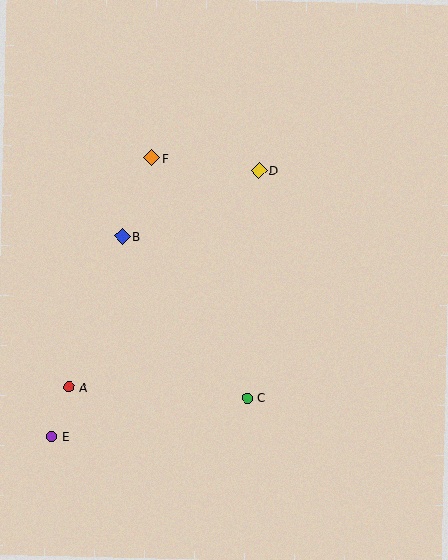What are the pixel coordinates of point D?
Point D is at (259, 170).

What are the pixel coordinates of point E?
Point E is at (52, 437).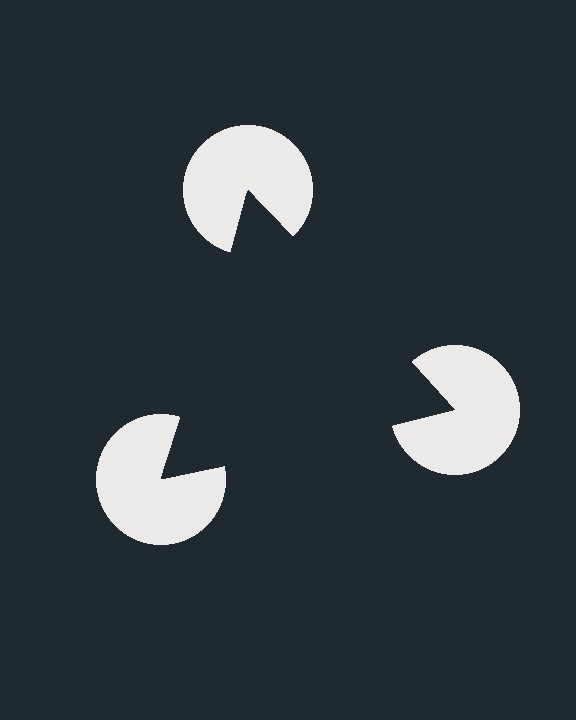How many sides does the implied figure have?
3 sides.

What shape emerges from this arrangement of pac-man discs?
An illusory triangle — its edges are inferred from the aligned wedge cuts in the pac-man discs, not physically drawn.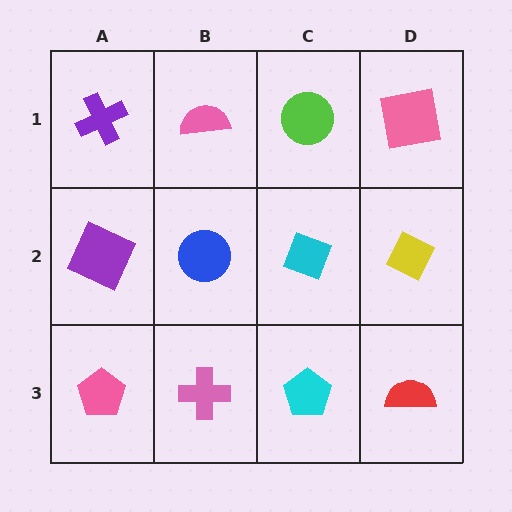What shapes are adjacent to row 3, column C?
A cyan diamond (row 2, column C), a pink cross (row 3, column B), a red semicircle (row 3, column D).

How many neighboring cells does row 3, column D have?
2.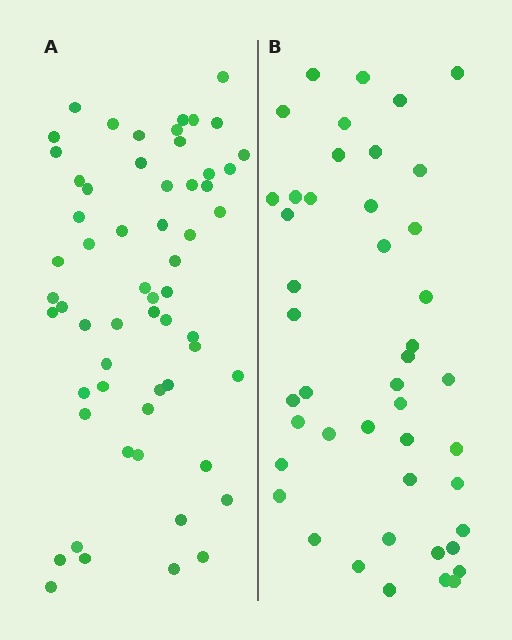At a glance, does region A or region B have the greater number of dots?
Region A (the left region) has more dots.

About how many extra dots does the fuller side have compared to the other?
Region A has approximately 15 more dots than region B.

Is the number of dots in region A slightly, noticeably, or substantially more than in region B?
Region A has noticeably more, but not dramatically so. The ratio is roughly 1.3 to 1.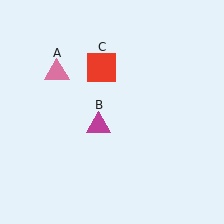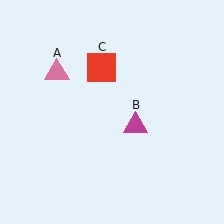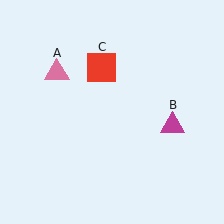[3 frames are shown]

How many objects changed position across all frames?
1 object changed position: magenta triangle (object B).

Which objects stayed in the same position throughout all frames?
Pink triangle (object A) and red square (object C) remained stationary.